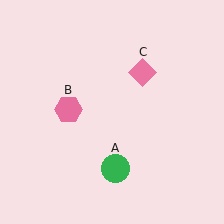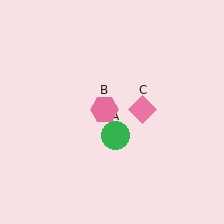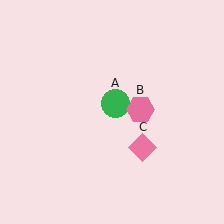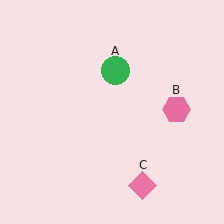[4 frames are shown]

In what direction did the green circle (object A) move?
The green circle (object A) moved up.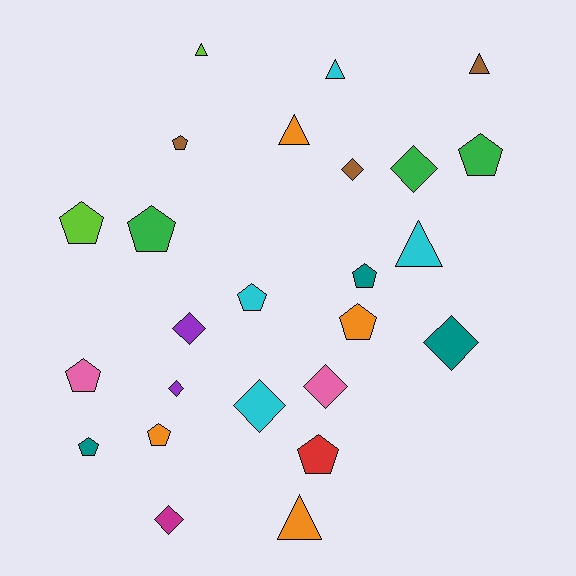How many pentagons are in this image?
There are 11 pentagons.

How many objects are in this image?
There are 25 objects.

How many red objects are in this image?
There is 1 red object.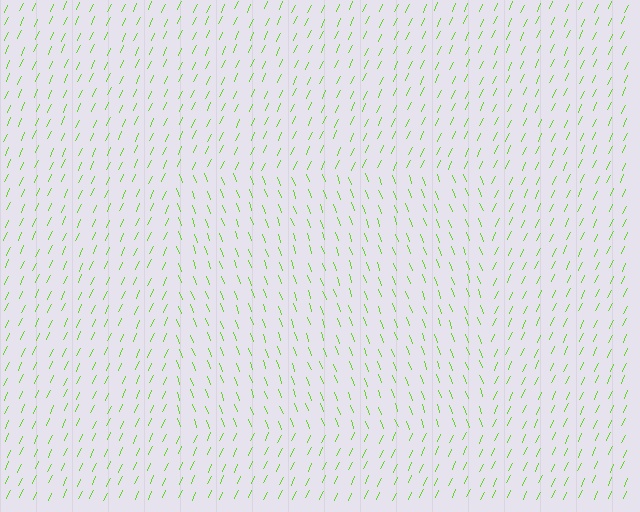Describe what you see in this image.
The image is filled with small lime line segments. A rectangle region in the image has lines oriented differently from the surrounding lines, creating a visible texture boundary.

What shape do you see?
I see a rectangle.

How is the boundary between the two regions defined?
The boundary is defined purely by a change in line orientation (approximately 45 degrees difference). All lines are the same color and thickness.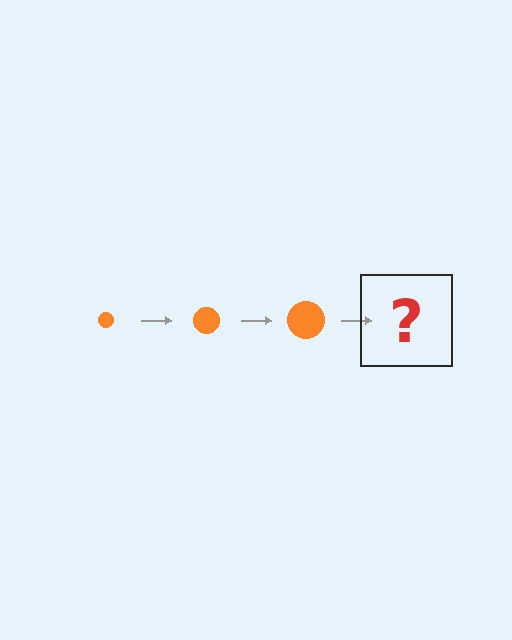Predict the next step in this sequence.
The next step is an orange circle, larger than the previous one.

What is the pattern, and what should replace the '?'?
The pattern is that the circle gets progressively larger each step. The '?' should be an orange circle, larger than the previous one.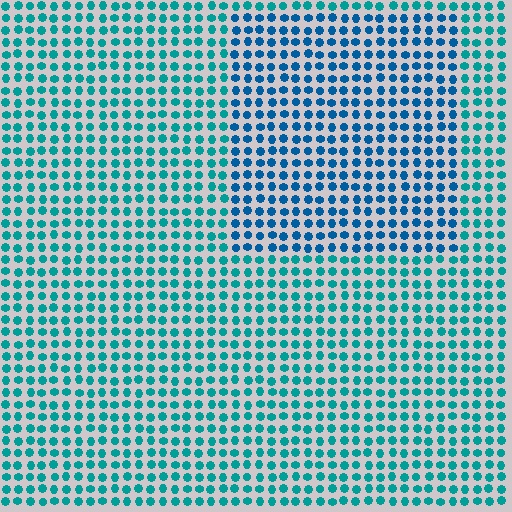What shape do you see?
I see a rectangle.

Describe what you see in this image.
The image is filled with small teal elements in a uniform arrangement. A rectangle-shaped region is visible where the elements are tinted to a slightly different hue, forming a subtle color boundary.